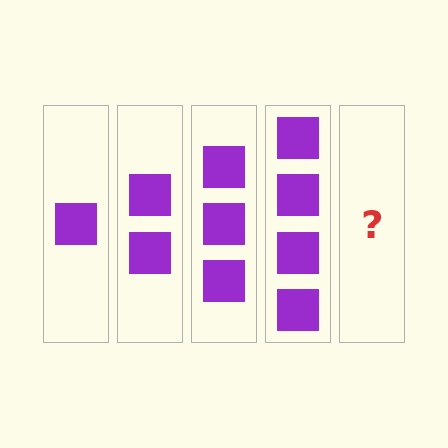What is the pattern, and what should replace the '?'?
The pattern is that each step adds one more square. The '?' should be 5 squares.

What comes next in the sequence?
The next element should be 5 squares.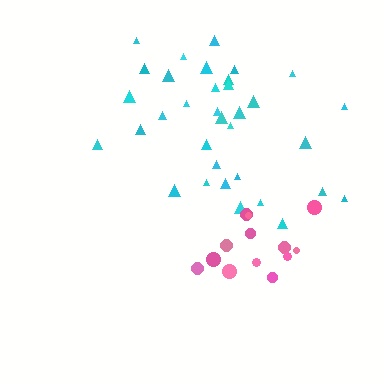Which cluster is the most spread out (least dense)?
Cyan.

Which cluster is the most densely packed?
Pink.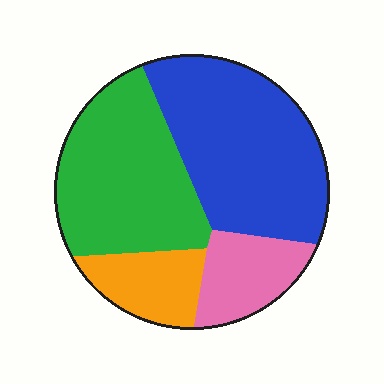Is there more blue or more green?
Blue.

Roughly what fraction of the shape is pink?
Pink covers 13% of the shape.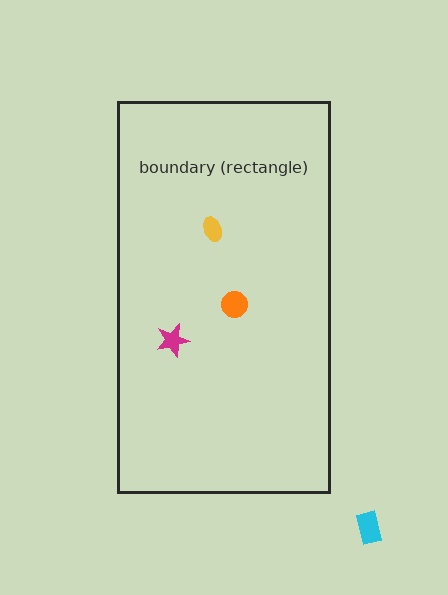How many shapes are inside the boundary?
3 inside, 1 outside.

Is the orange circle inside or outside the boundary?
Inside.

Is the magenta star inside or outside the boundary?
Inside.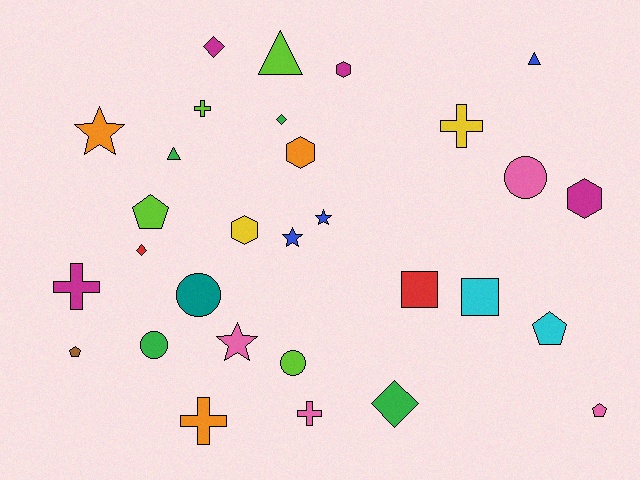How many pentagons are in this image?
There are 4 pentagons.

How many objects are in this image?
There are 30 objects.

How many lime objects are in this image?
There are 4 lime objects.